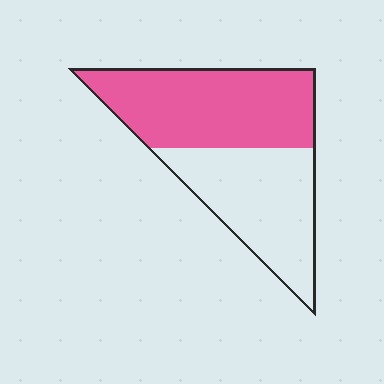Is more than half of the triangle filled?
Yes.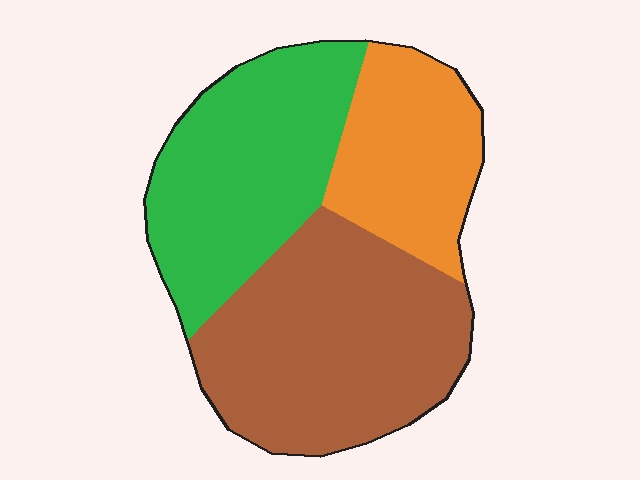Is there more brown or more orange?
Brown.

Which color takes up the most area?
Brown, at roughly 45%.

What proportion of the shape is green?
Green takes up between a quarter and a half of the shape.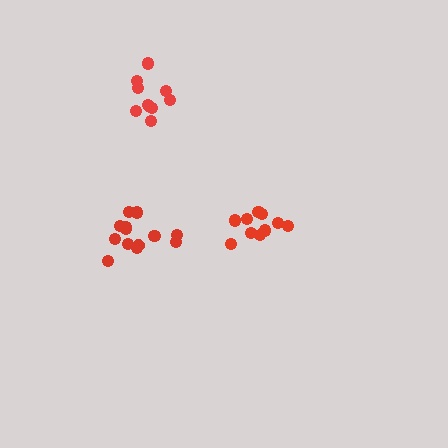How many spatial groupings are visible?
There are 3 spatial groupings.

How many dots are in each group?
Group 1: 10 dots, Group 2: 13 dots, Group 3: 10 dots (33 total).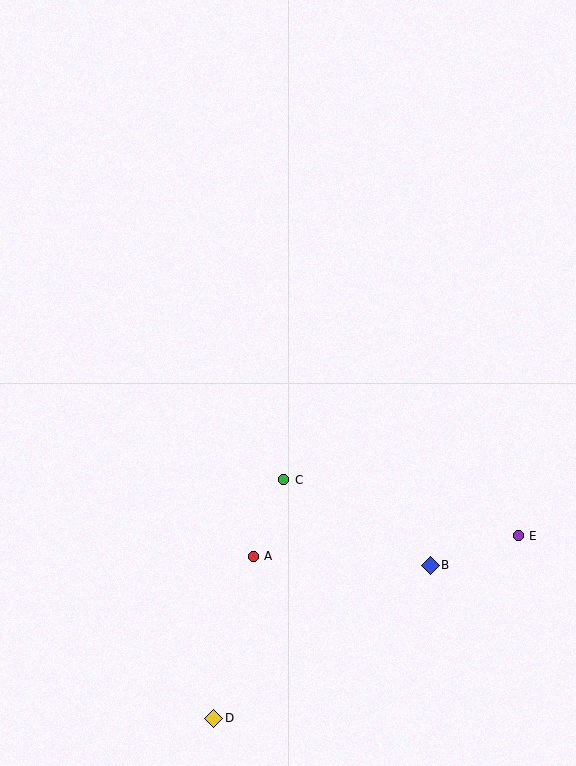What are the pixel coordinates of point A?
Point A is at (253, 556).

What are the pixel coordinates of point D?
Point D is at (214, 718).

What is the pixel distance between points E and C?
The distance between E and C is 241 pixels.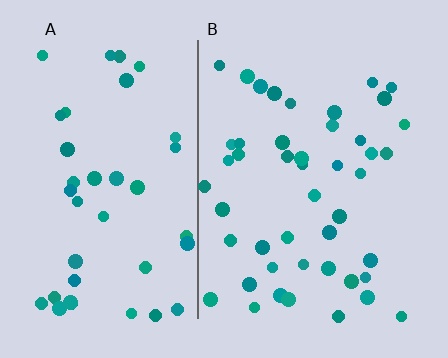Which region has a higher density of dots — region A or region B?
B (the right).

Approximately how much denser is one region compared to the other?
Approximately 1.1× — region B over region A.